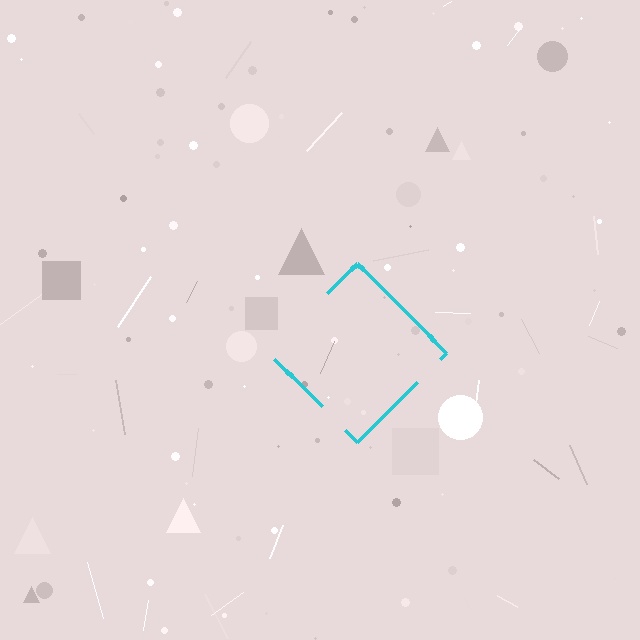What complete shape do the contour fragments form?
The contour fragments form a diamond.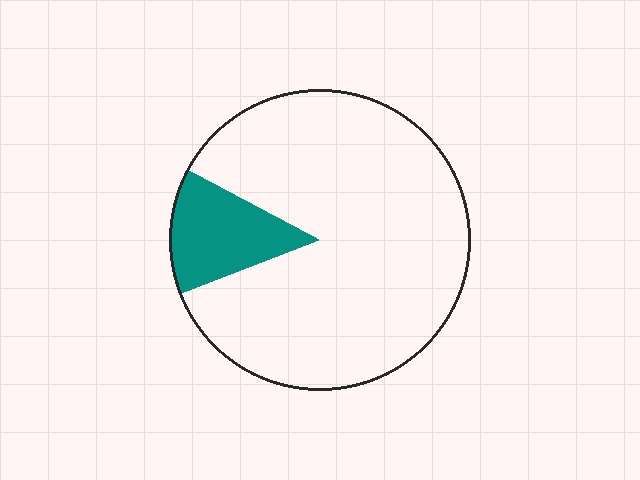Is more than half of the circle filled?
No.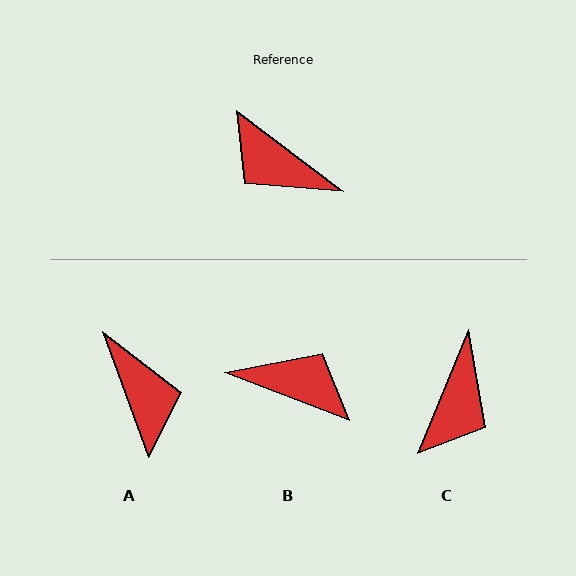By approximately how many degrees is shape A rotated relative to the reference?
Approximately 148 degrees counter-clockwise.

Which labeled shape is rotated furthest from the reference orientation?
B, about 164 degrees away.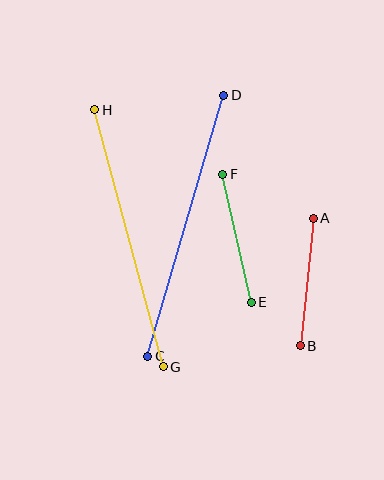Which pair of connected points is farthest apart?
Points C and D are farthest apart.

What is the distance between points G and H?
The distance is approximately 266 pixels.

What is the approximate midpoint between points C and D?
The midpoint is at approximately (186, 226) pixels.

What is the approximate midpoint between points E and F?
The midpoint is at approximately (237, 238) pixels.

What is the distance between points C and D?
The distance is approximately 272 pixels.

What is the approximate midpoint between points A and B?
The midpoint is at approximately (307, 282) pixels.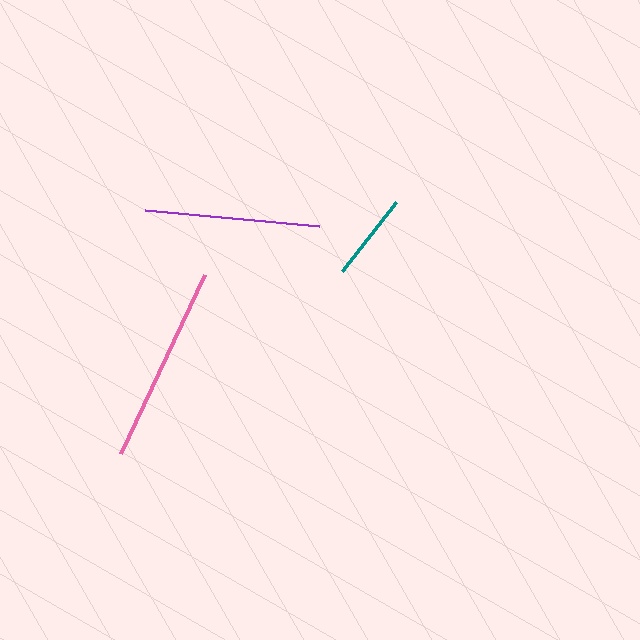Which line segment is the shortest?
The teal line is the shortest at approximately 87 pixels.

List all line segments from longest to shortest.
From longest to shortest: pink, purple, teal.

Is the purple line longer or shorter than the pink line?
The pink line is longer than the purple line.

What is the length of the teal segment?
The teal segment is approximately 87 pixels long.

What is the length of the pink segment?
The pink segment is approximately 198 pixels long.